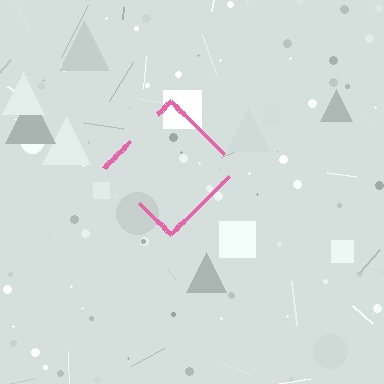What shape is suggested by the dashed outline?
The dashed outline suggests a diamond.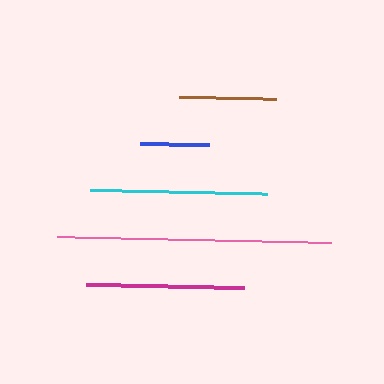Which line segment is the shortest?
The blue line is the shortest at approximately 69 pixels.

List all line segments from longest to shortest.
From longest to shortest: pink, cyan, magenta, brown, blue.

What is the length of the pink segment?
The pink segment is approximately 273 pixels long.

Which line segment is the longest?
The pink line is the longest at approximately 273 pixels.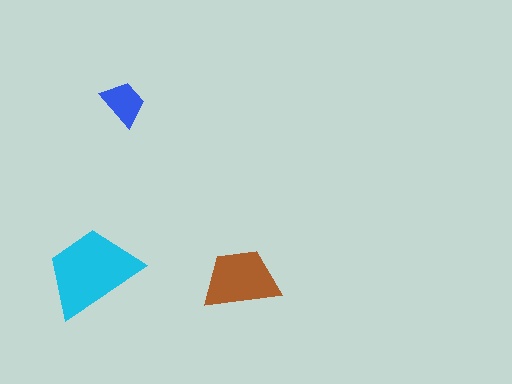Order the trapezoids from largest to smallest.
the cyan one, the brown one, the blue one.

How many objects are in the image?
There are 3 objects in the image.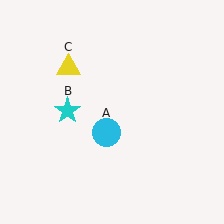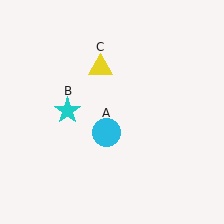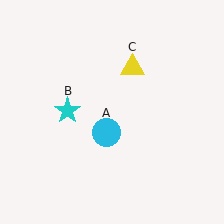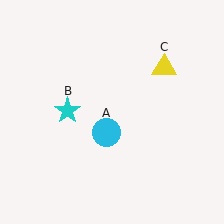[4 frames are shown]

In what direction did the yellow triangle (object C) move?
The yellow triangle (object C) moved right.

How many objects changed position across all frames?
1 object changed position: yellow triangle (object C).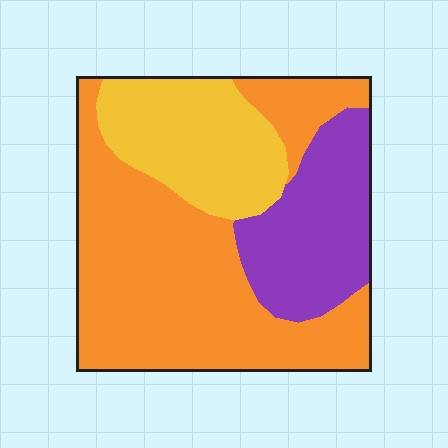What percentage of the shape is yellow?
Yellow covers roughly 25% of the shape.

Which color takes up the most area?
Orange, at roughly 55%.